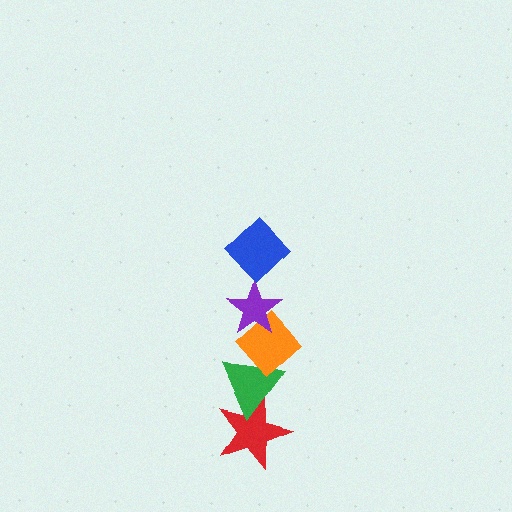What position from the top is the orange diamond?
The orange diamond is 3rd from the top.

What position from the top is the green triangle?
The green triangle is 4th from the top.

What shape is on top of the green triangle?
The orange diamond is on top of the green triangle.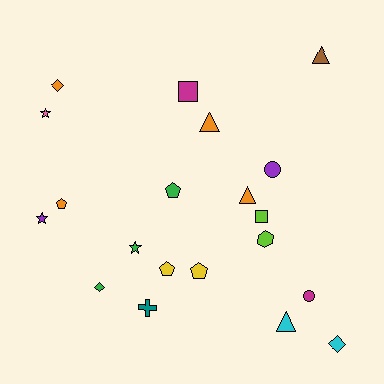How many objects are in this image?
There are 20 objects.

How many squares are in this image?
There are 2 squares.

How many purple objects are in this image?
There are 2 purple objects.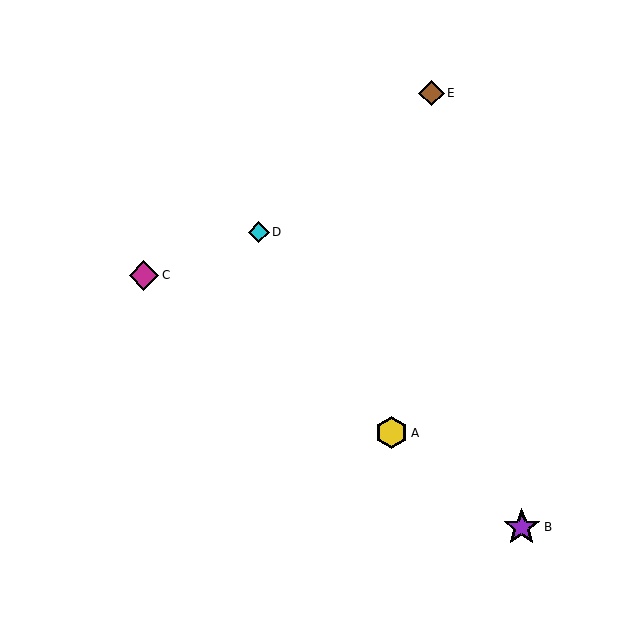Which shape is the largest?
The purple star (labeled B) is the largest.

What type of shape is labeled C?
Shape C is a magenta diamond.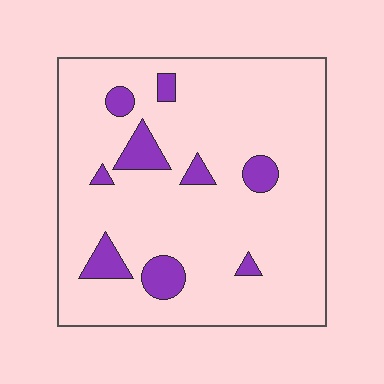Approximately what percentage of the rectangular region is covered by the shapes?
Approximately 10%.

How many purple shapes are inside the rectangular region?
9.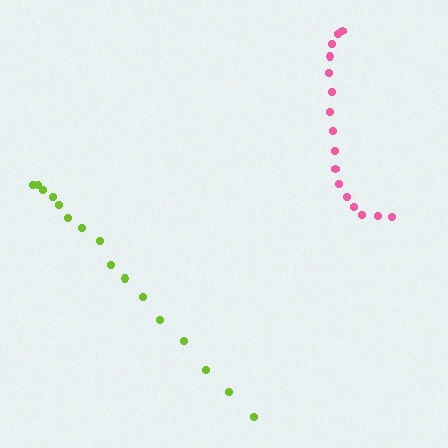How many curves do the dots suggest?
There are 2 distinct paths.